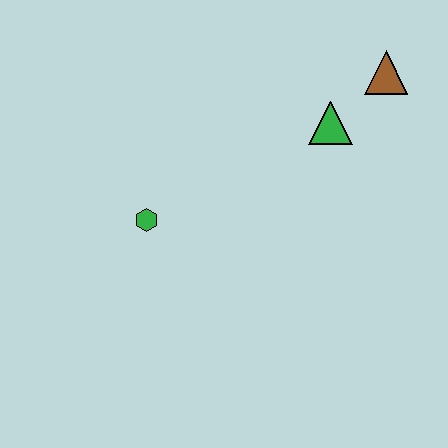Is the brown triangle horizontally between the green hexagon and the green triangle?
No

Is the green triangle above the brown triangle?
No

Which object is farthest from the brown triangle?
The green hexagon is farthest from the brown triangle.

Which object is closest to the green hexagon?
The green triangle is closest to the green hexagon.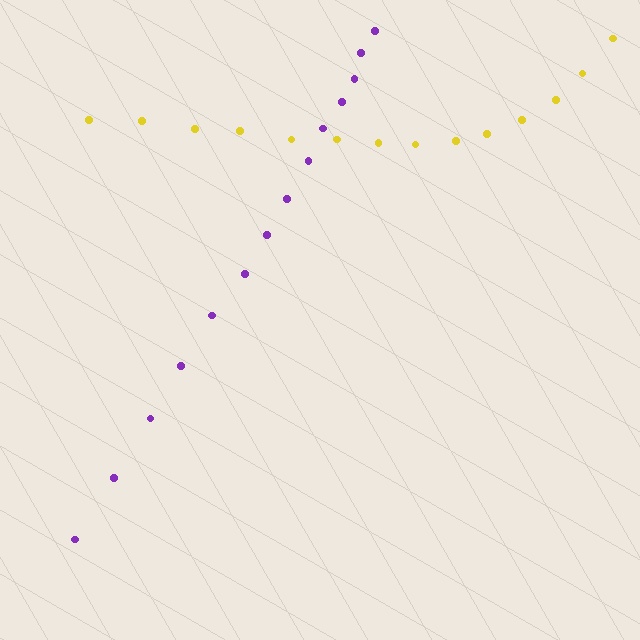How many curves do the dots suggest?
There are 2 distinct paths.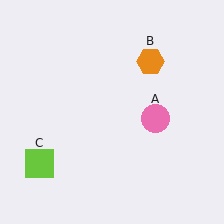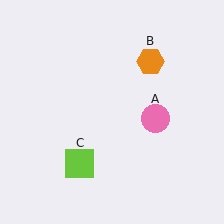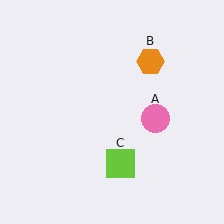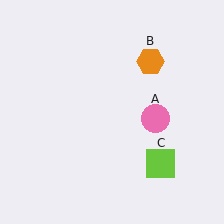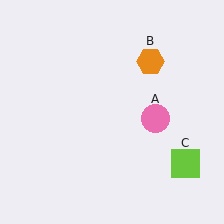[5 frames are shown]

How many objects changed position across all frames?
1 object changed position: lime square (object C).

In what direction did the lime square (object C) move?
The lime square (object C) moved right.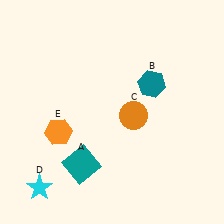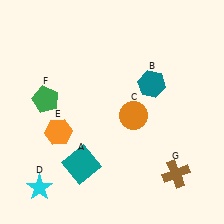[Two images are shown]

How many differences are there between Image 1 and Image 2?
There are 2 differences between the two images.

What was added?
A green pentagon (F), a brown cross (G) were added in Image 2.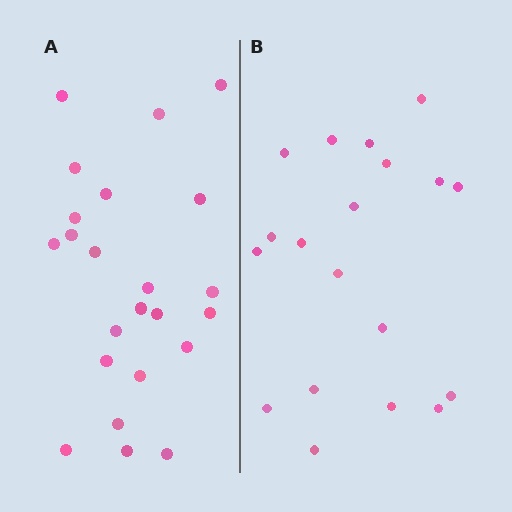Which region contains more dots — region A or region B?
Region A (the left region) has more dots.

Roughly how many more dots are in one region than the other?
Region A has about 4 more dots than region B.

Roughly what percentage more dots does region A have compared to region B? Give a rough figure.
About 20% more.